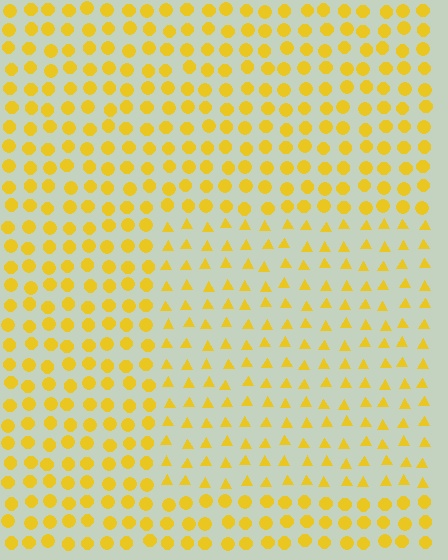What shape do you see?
I see a rectangle.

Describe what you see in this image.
The image is filled with small yellow elements arranged in a uniform grid. A rectangle-shaped region contains triangles, while the surrounding area contains circles. The boundary is defined purely by the change in element shape.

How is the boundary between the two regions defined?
The boundary is defined by a change in element shape: triangles inside vs. circles outside. All elements share the same color and spacing.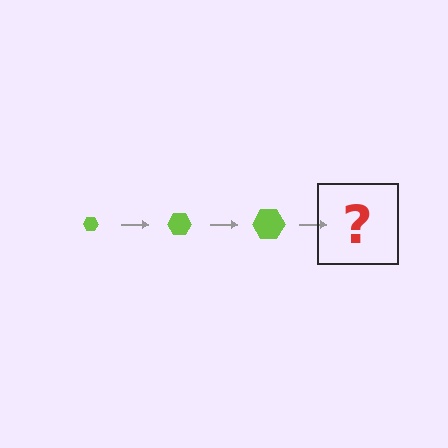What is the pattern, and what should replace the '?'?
The pattern is that the hexagon gets progressively larger each step. The '?' should be a lime hexagon, larger than the previous one.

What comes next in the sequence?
The next element should be a lime hexagon, larger than the previous one.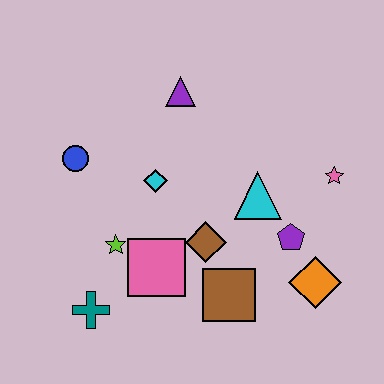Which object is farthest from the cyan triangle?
The teal cross is farthest from the cyan triangle.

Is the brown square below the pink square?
Yes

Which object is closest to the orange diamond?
The purple pentagon is closest to the orange diamond.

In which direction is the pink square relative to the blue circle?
The pink square is below the blue circle.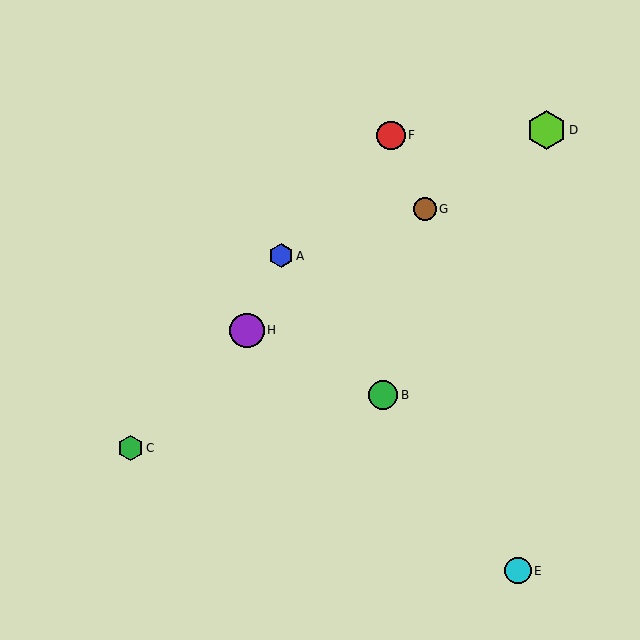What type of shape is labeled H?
Shape H is a purple circle.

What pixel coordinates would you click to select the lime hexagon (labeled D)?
Click at (546, 130) to select the lime hexagon D.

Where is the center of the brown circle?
The center of the brown circle is at (425, 209).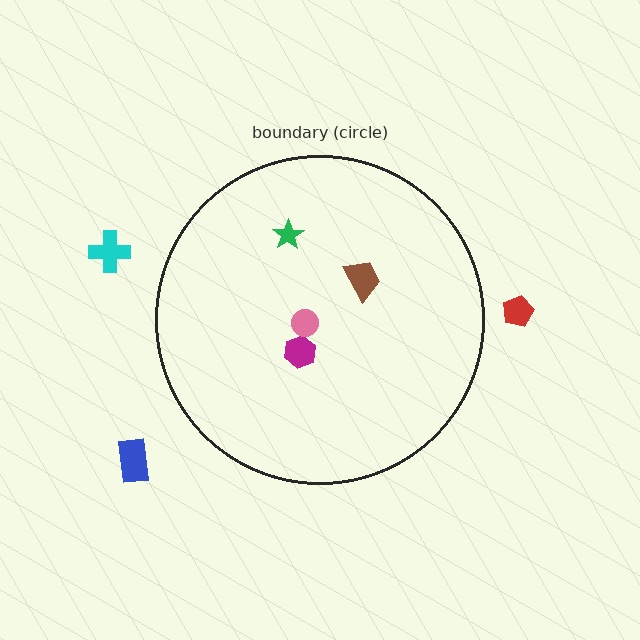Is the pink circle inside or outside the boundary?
Inside.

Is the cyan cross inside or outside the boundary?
Outside.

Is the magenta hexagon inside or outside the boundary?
Inside.